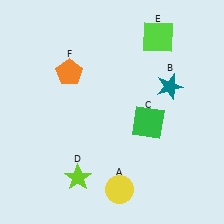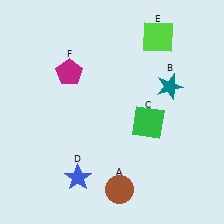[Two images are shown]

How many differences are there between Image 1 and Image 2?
There are 3 differences between the two images.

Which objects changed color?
A changed from yellow to brown. D changed from lime to blue. F changed from orange to magenta.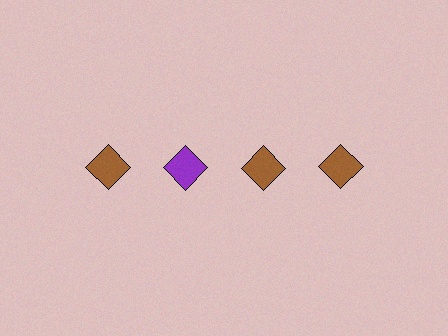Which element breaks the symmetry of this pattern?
The purple diamond in the top row, second from left column breaks the symmetry. All other shapes are brown diamonds.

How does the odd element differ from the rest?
It has a different color: purple instead of brown.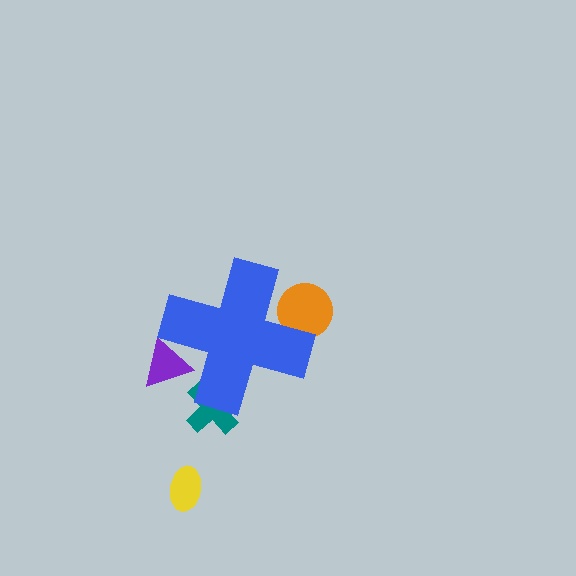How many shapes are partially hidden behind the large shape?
3 shapes are partially hidden.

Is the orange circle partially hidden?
Yes, the orange circle is partially hidden behind the blue cross.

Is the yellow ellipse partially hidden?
No, the yellow ellipse is fully visible.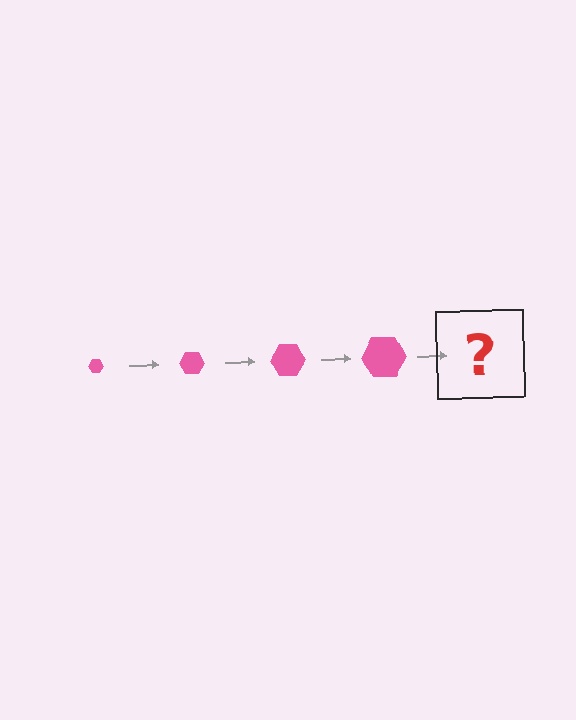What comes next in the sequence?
The next element should be a pink hexagon, larger than the previous one.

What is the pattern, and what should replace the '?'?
The pattern is that the hexagon gets progressively larger each step. The '?' should be a pink hexagon, larger than the previous one.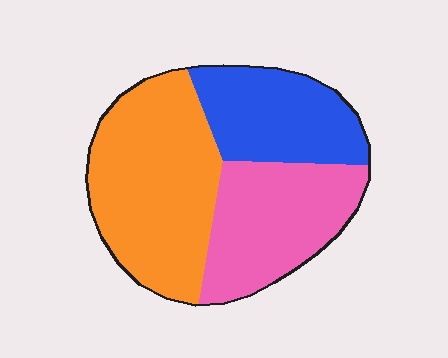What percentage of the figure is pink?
Pink covers roughly 30% of the figure.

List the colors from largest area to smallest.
From largest to smallest: orange, pink, blue.